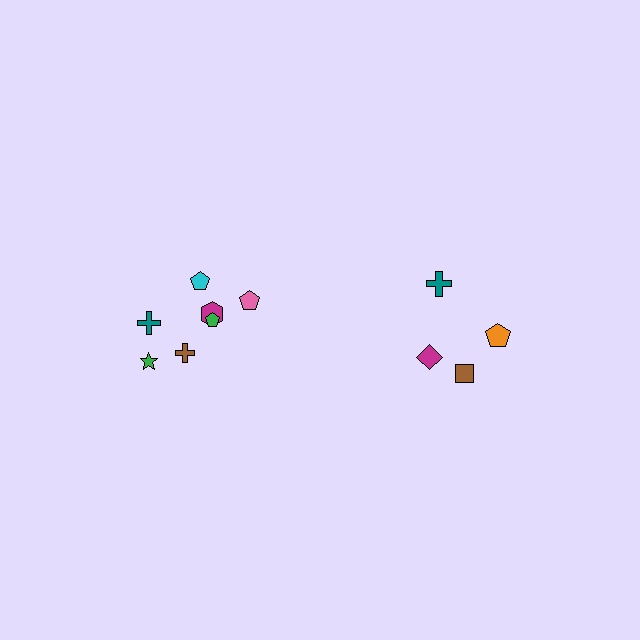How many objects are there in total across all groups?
There are 11 objects.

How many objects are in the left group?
There are 7 objects.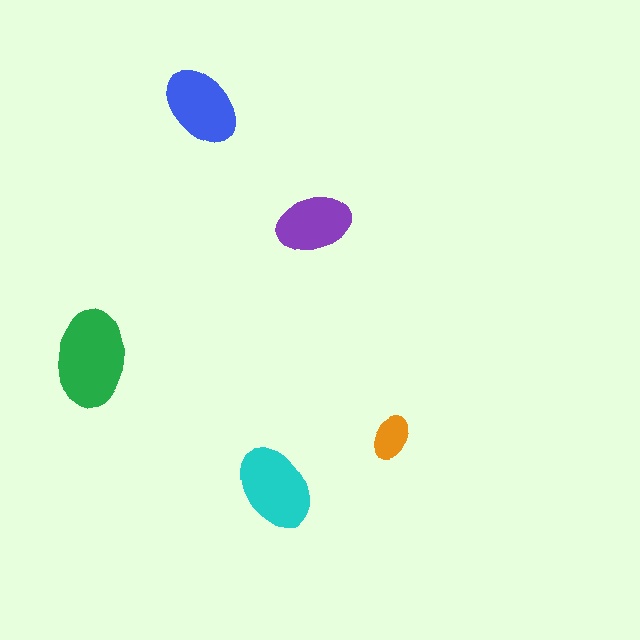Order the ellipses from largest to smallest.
the green one, the cyan one, the blue one, the purple one, the orange one.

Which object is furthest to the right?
The orange ellipse is rightmost.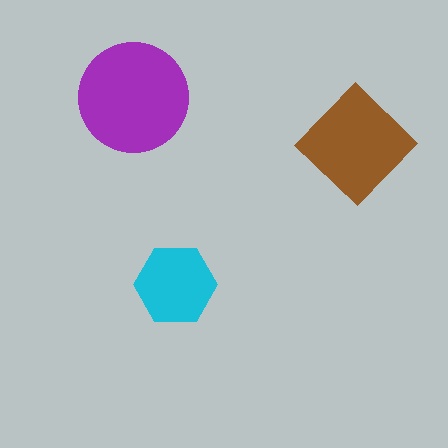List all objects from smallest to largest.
The cyan hexagon, the brown diamond, the purple circle.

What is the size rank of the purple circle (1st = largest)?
1st.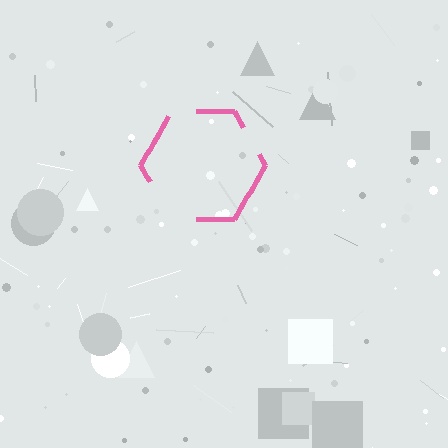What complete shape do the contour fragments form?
The contour fragments form a hexagon.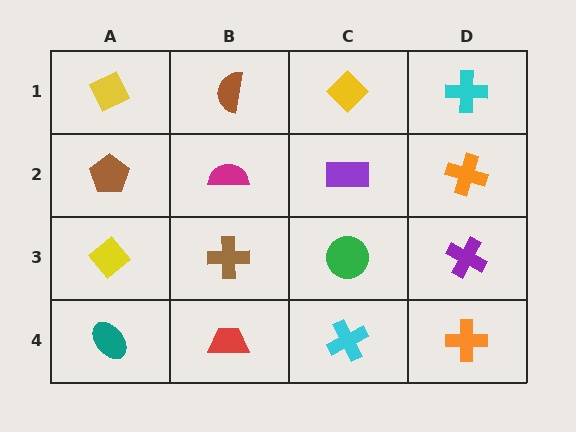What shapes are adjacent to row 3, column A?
A brown pentagon (row 2, column A), a teal ellipse (row 4, column A), a brown cross (row 3, column B).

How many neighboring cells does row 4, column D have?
2.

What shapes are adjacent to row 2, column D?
A cyan cross (row 1, column D), a purple cross (row 3, column D), a purple rectangle (row 2, column C).